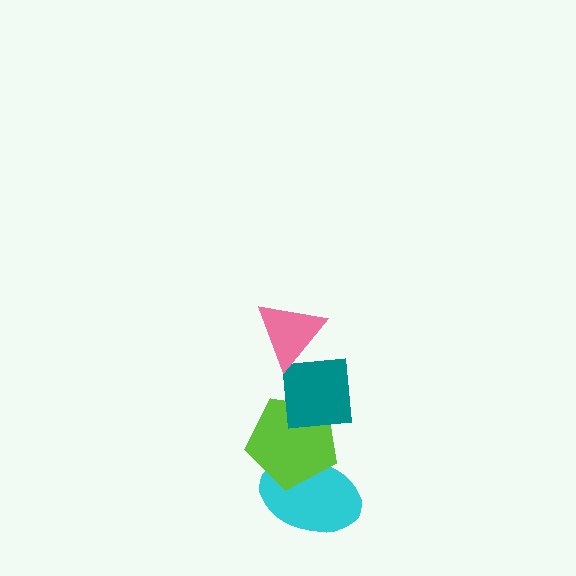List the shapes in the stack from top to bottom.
From top to bottom: the pink triangle, the teal square, the lime pentagon, the cyan ellipse.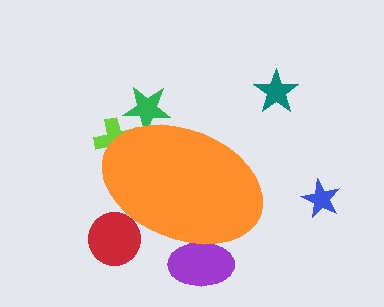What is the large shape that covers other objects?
An orange ellipse.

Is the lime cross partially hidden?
Yes, the lime cross is partially hidden behind the orange ellipse.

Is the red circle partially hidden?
Yes, the red circle is partially hidden behind the orange ellipse.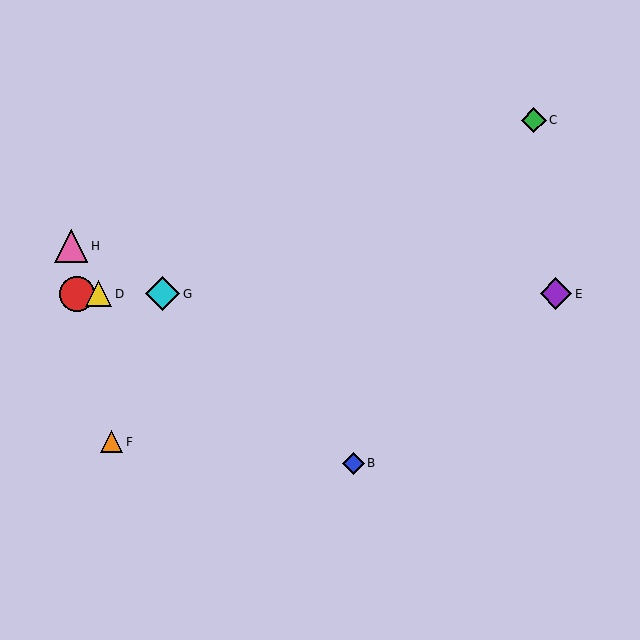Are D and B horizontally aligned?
No, D is at y≈294 and B is at y≈463.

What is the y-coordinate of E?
Object E is at y≈294.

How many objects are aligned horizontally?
4 objects (A, D, E, G) are aligned horizontally.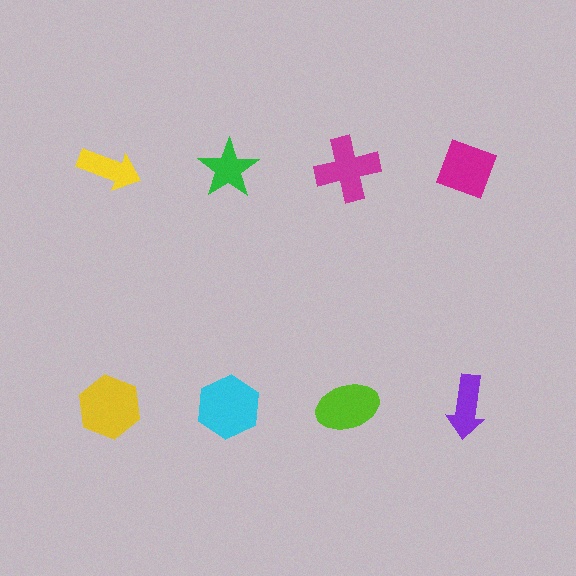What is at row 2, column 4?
A purple arrow.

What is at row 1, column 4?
A magenta diamond.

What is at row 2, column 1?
A yellow hexagon.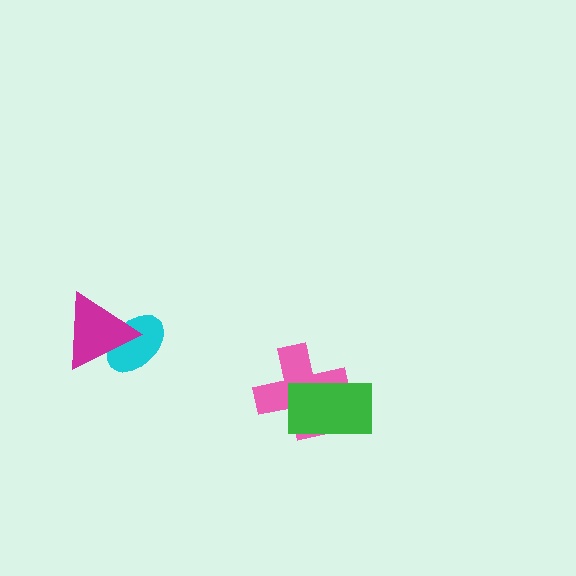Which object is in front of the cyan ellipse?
The magenta triangle is in front of the cyan ellipse.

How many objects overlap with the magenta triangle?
1 object overlaps with the magenta triangle.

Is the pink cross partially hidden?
Yes, it is partially covered by another shape.